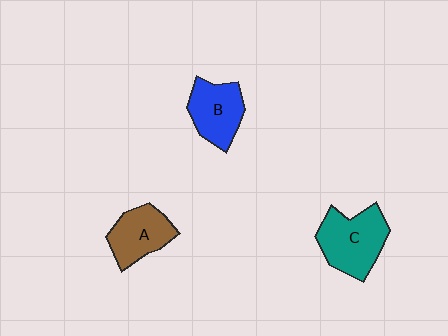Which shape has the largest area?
Shape C (teal).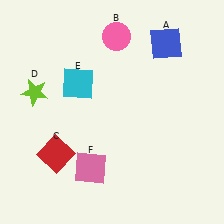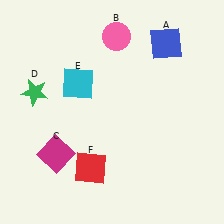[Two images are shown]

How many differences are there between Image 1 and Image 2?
There are 3 differences between the two images.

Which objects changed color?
C changed from red to magenta. D changed from lime to green. F changed from pink to red.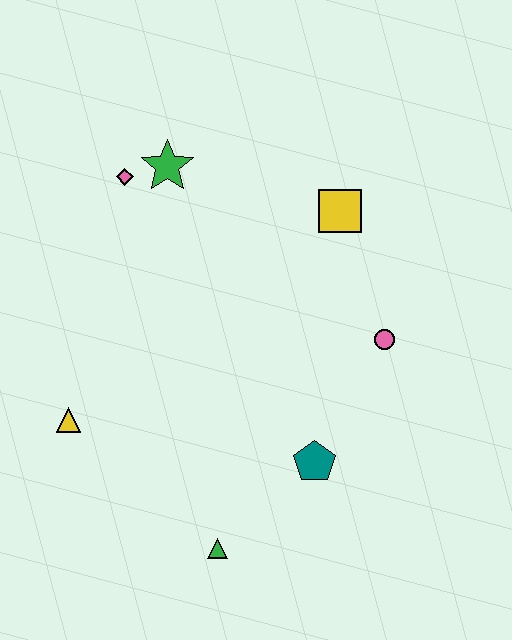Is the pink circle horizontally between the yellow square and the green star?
No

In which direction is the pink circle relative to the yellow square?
The pink circle is below the yellow square.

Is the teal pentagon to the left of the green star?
No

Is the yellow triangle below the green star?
Yes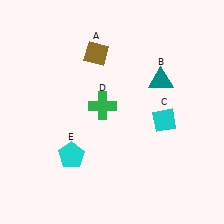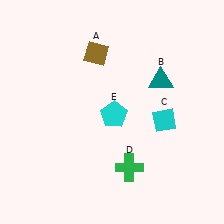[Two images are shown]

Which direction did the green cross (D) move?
The green cross (D) moved down.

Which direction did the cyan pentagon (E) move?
The cyan pentagon (E) moved right.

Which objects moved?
The objects that moved are: the green cross (D), the cyan pentagon (E).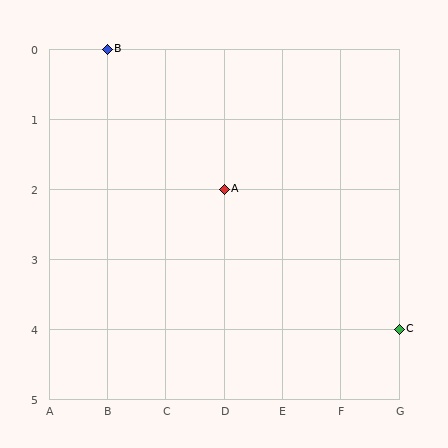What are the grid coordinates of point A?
Point A is at grid coordinates (D, 2).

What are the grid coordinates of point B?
Point B is at grid coordinates (B, 0).